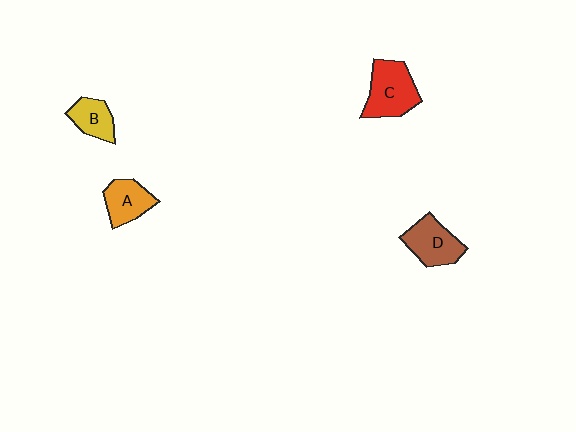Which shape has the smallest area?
Shape B (yellow).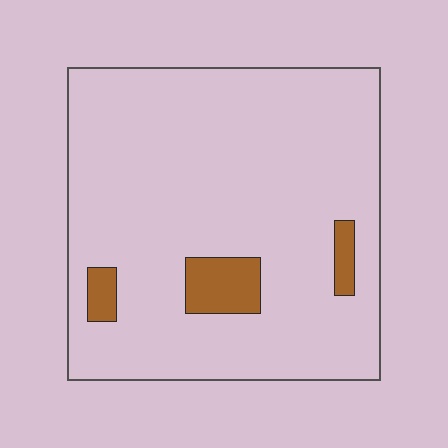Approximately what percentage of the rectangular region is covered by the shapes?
Approximately 10%.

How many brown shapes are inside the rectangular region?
3.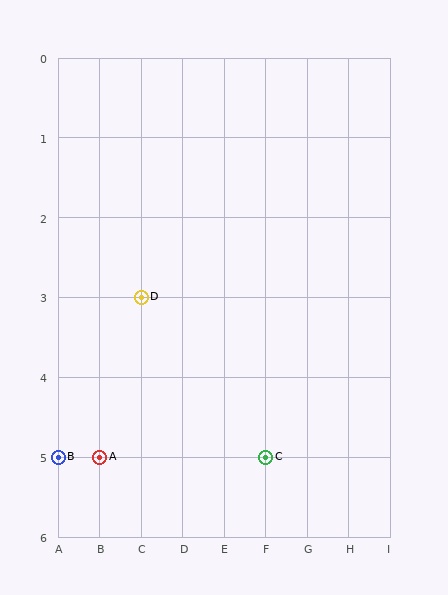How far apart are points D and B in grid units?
Points D and B are 2 columns and 2 rows apart (about 2.8 grid units diagonally).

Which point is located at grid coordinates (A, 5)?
Point B is at (A, 5).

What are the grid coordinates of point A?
Point A is at grid coordinates (B, 5).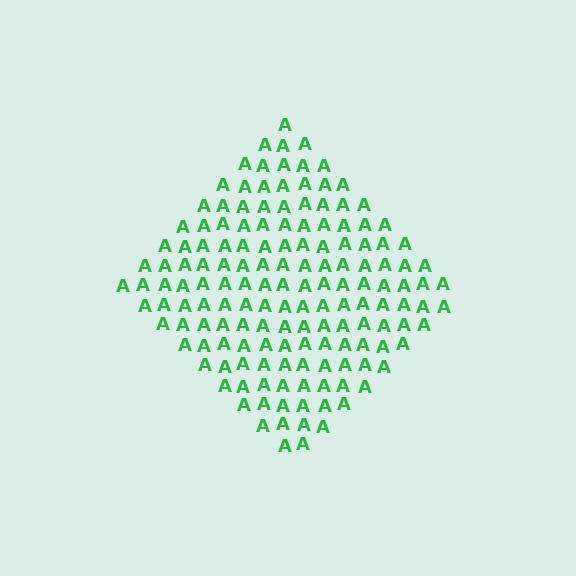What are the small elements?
The small elements are letter A's.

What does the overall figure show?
The overall figure shows a diamond.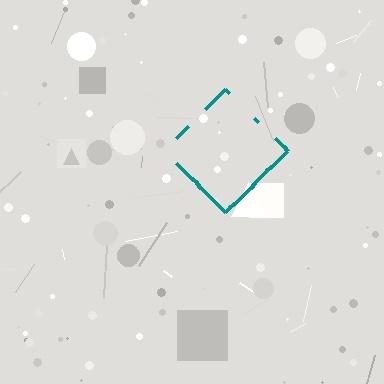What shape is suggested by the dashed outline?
The dashed outline suggests a diamond.